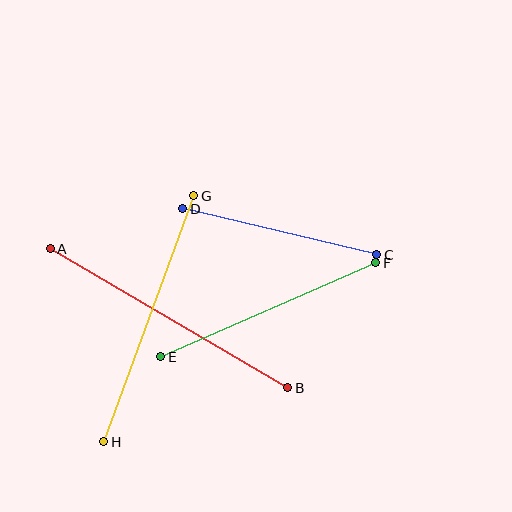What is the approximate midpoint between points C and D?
The midpoint is at approximately (280, 232) pixels.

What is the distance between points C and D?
The distance is approximately 199 pixels.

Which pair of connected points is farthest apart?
Points A and B are farthest apart.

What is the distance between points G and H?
The distance is approximately 262 pixels.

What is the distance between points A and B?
The distance is approximately 275 pixels.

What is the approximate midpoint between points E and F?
The midpoint is at approximately (268, 310) pixels.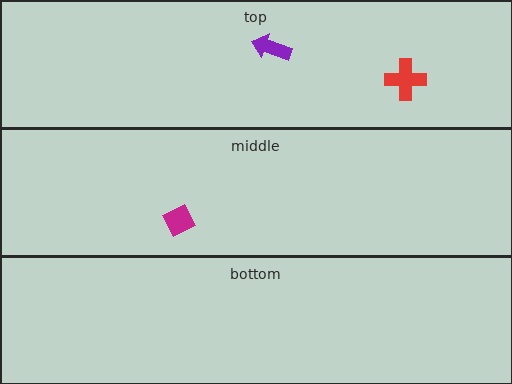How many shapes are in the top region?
2.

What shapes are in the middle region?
The magenta diamond.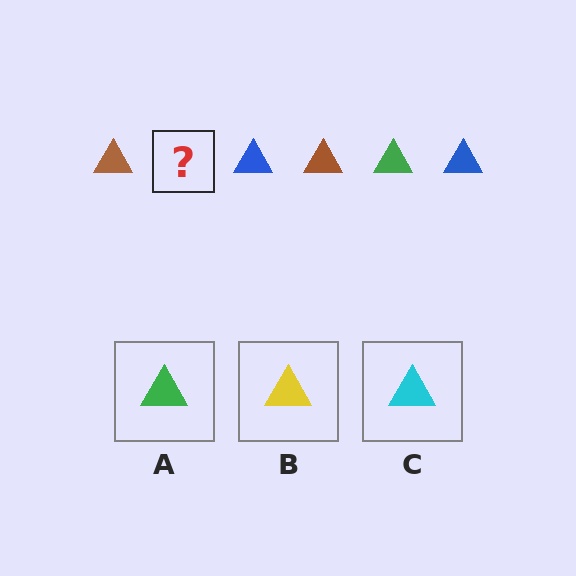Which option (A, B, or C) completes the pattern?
A.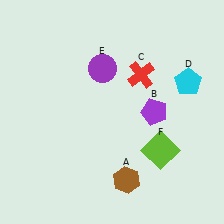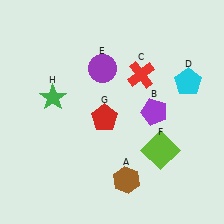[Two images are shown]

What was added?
A red pentagon (G), a green star (H) were added in Image 2.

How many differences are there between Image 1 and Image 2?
There are 2 differences between the two images.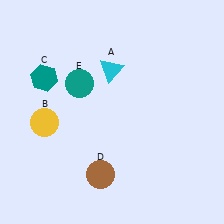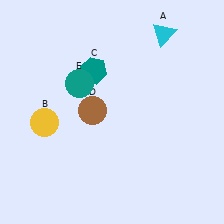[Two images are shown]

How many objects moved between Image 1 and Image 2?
3 objects moved between the two images.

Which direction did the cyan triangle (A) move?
The cyan triangle (A) moved right.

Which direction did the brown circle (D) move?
The brown circle (D) moved up.